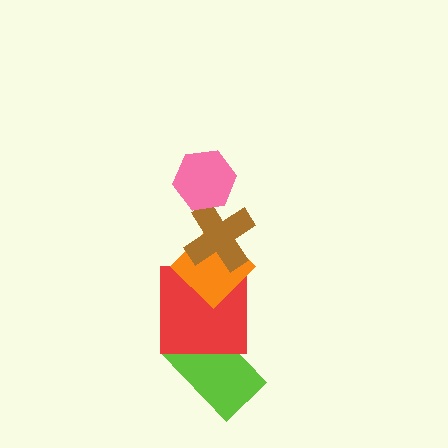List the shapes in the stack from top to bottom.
From top to bottom: the pink hexagon, the brown cross, the orange diamond, the red square, the lime rectangle.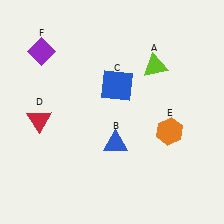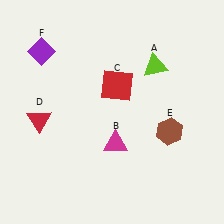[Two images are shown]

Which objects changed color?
B changed from blue to magenta. C changed from blue to red. E changed from orange to brown.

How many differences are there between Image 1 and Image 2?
There are 3 differences between the two images.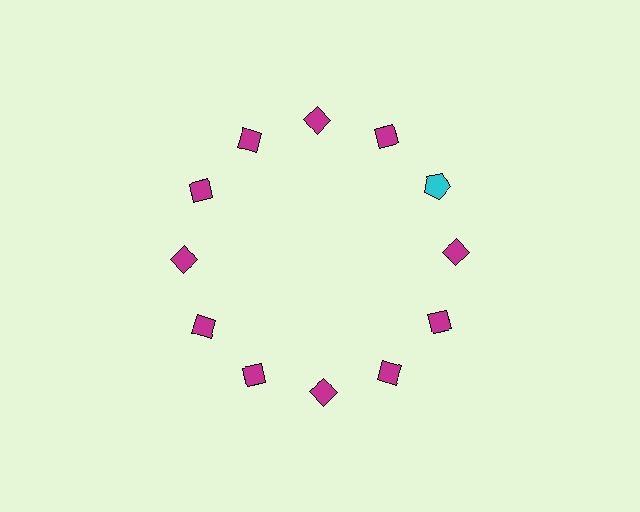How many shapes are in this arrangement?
There are 12 shapes arranged in a ring pattern.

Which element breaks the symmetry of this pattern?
The cyan pentagon at roughly the 2 o'clock position breaks the symmetry. All other shapes are magenta diamonds.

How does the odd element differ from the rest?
It differs in both color (cyan instead of magenta) and shape (pentagon instead of diamond).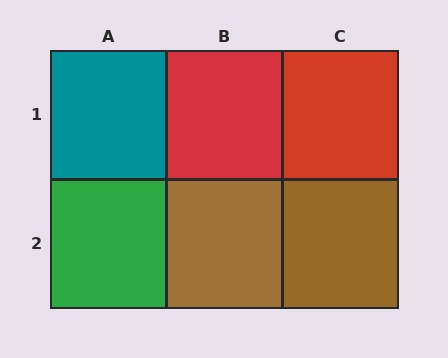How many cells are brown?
2 cells are brown.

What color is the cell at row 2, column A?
Green.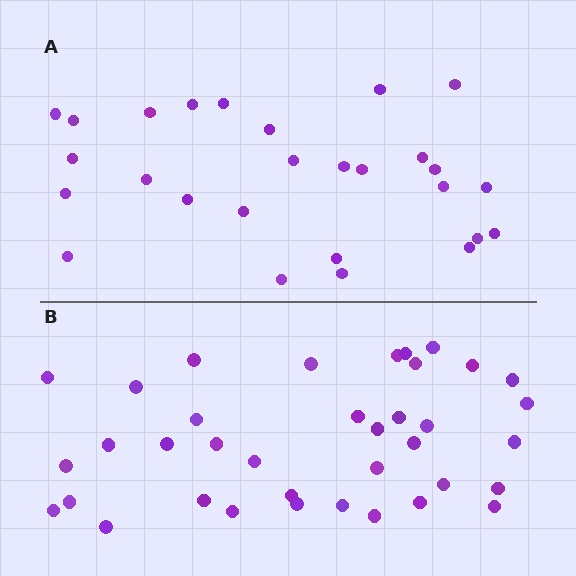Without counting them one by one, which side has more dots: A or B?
Region B (the bottom region) has more dots.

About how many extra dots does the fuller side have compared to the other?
Region B has roughly 10 or so more dots than region A.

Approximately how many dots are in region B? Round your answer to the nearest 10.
About 40 dots. (The exact count is 37, which rounds to 40.)